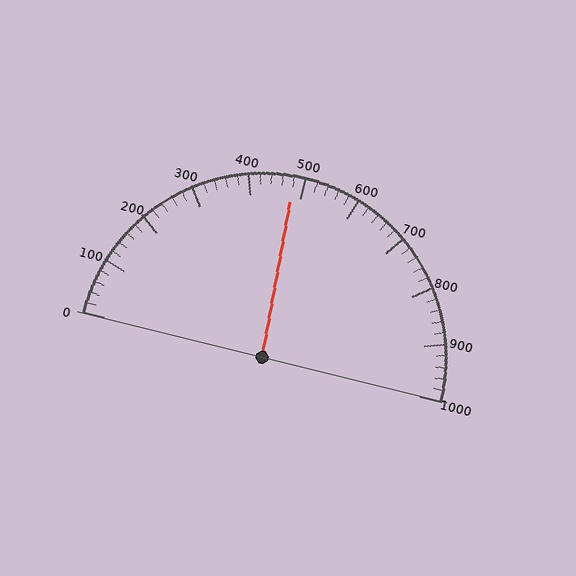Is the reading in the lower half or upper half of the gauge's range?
The reading is in the lower half of the range (0 to 1000).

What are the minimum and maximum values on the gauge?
The gauge ranges from 0 to 1000.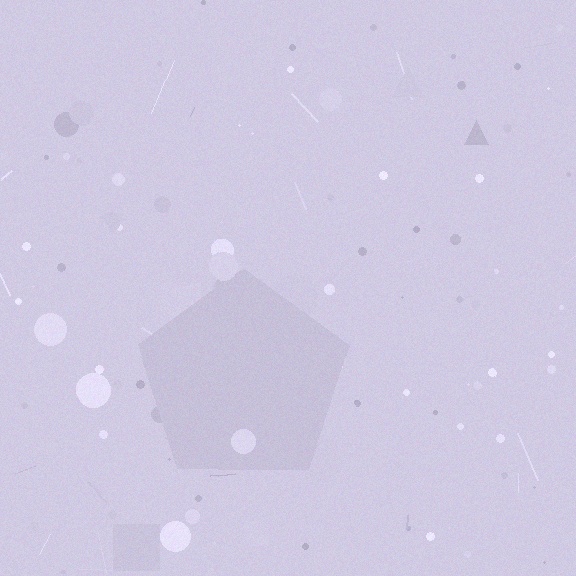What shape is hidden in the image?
A pentagon is hidden in the image.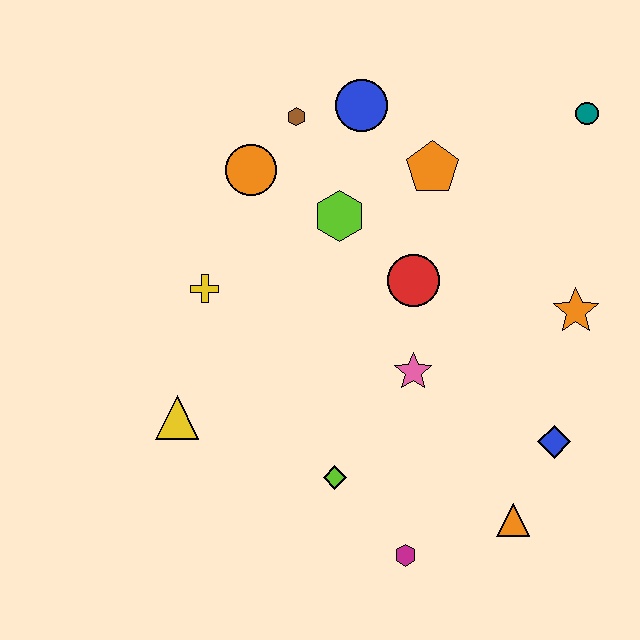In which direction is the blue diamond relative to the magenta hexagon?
The blue diamond is to the right of the magenta hexagon.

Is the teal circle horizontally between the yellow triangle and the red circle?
No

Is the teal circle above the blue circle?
No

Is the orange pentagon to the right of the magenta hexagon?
Yes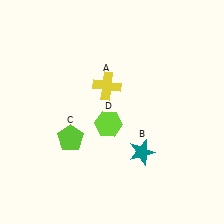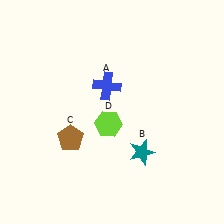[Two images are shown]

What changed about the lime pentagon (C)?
In Image 1, C is lime. In Image 2, it changed to brown.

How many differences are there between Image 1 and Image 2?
There are 2 differences between the two images.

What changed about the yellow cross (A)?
In Image 1, A is yellow. In Image 2, it changed to blue.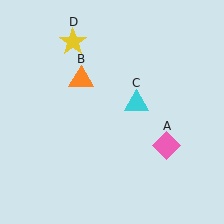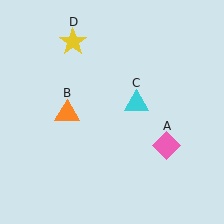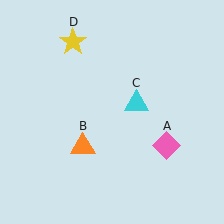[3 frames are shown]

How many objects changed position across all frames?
1 object changed position: orange triangle (object B).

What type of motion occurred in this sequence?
The orange triangle (object B) rotated counterclockwise around the center of the scene.